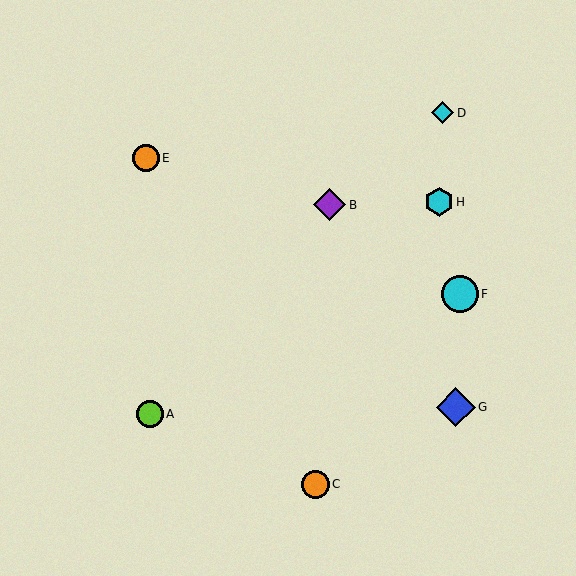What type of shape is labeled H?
Shape H is a cyan hexagon.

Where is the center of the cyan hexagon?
The center of the cyan hexagon is at (439, 202).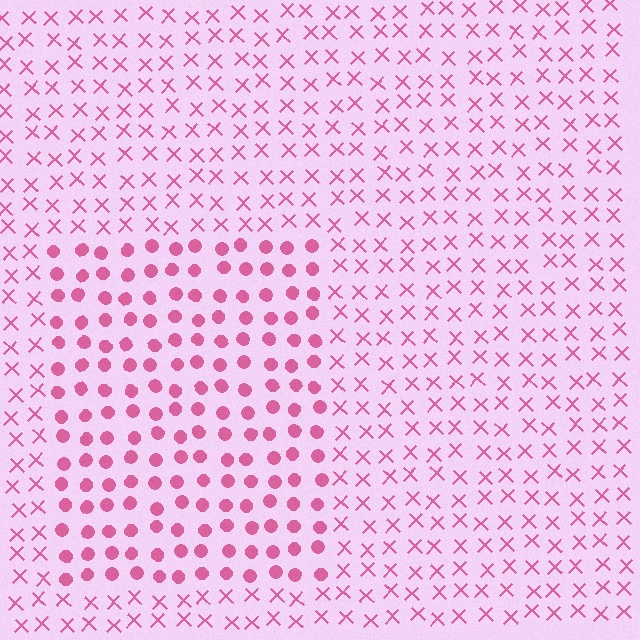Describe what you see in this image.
The image is filled with small pink elements arranged in a uniform grid. A rectangle-shaped region contains circles, while the surrounding area contains X marks. The boundary is defined purely by the change in element shape.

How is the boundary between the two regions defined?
The boundary is defined by a change in element shape: circles inside vs. X marks outside. All elements share the same color and spacing.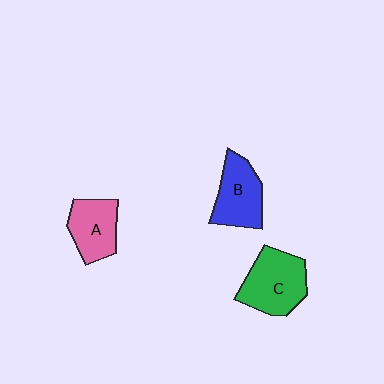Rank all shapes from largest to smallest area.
From largest to smallest: C (green), B (blue), A (pink).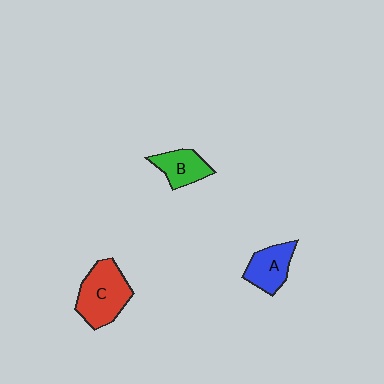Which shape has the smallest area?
Shape B (green).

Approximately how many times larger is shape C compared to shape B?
Approximately 1.7 times.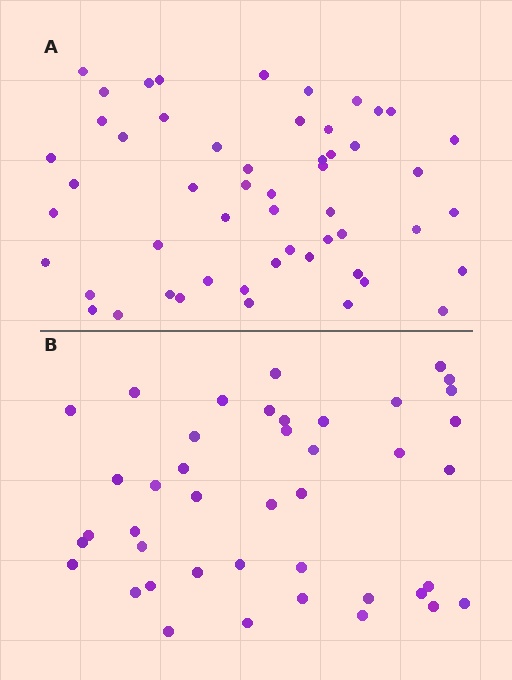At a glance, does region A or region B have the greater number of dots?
Region A (the top region) has more dots.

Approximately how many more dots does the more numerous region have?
Region A has roughly 12 or so more dots than region B.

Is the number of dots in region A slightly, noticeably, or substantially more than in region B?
Region A has noticeably more, but not dramatically so. The ratio is roughly 1.3 to 1.